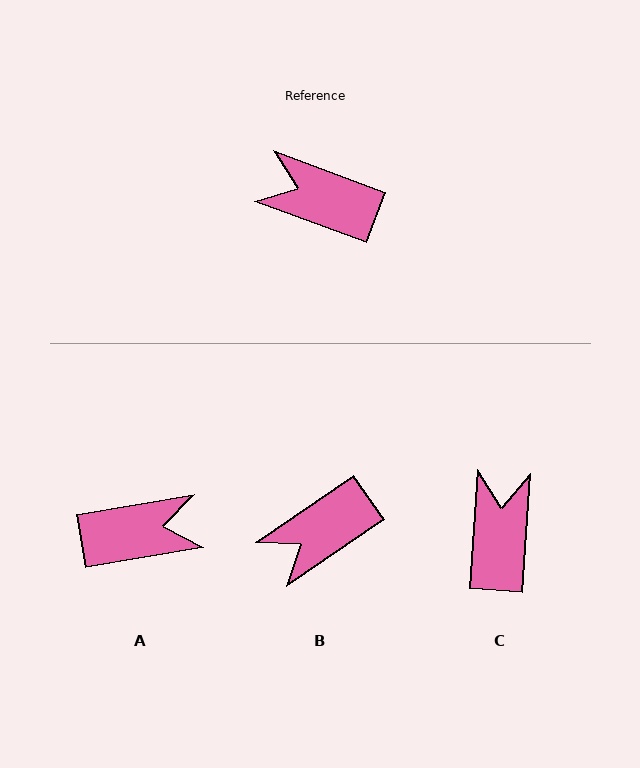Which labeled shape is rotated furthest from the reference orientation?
A, about 150 degrees away.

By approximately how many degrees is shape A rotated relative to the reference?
Approximately 150 degrees clockwise.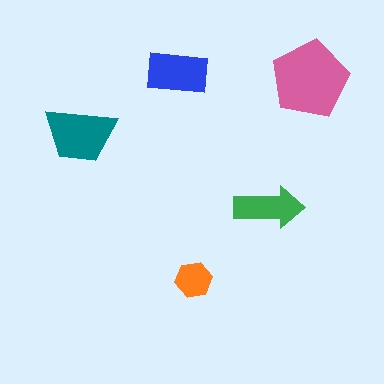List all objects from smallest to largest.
The orange hexagon, the green arrow, the blue rectangle, the teal trapezoid, the pink pentagon.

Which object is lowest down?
The orange hexagon is bottommost.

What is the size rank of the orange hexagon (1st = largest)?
5th.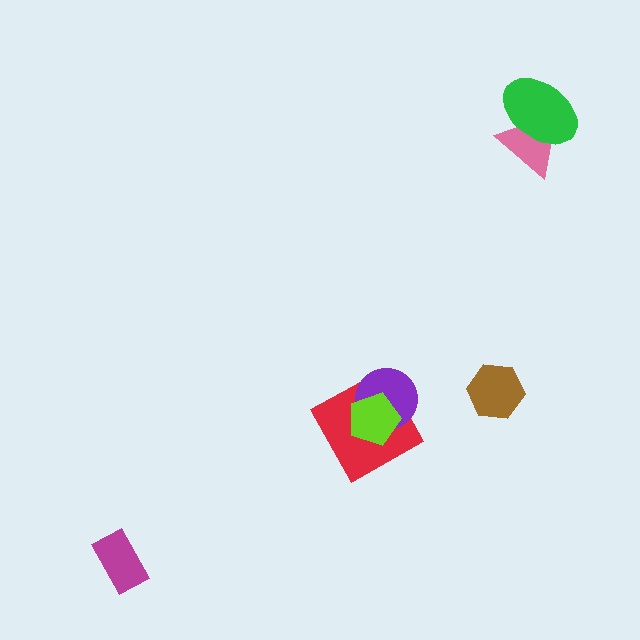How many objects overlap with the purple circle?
2 objects overlap with the purple circle.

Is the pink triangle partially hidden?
Yes, it is partially covered by another shape.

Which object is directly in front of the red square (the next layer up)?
The purple circle is directly in front of the red square.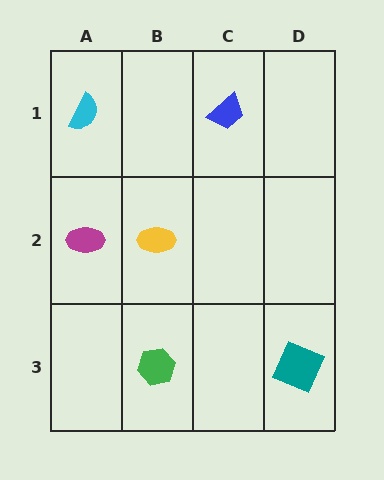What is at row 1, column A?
A cyan semicircle.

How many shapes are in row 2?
2 shapes.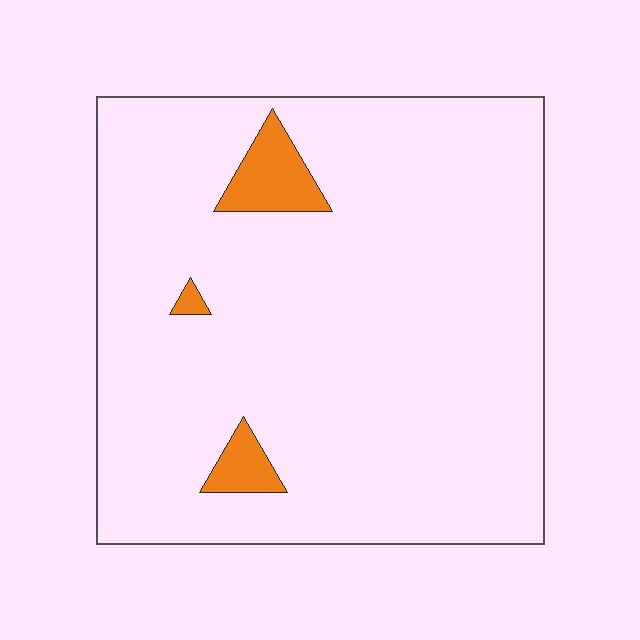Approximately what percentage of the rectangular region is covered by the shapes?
Approximately 5%.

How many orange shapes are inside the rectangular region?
3.